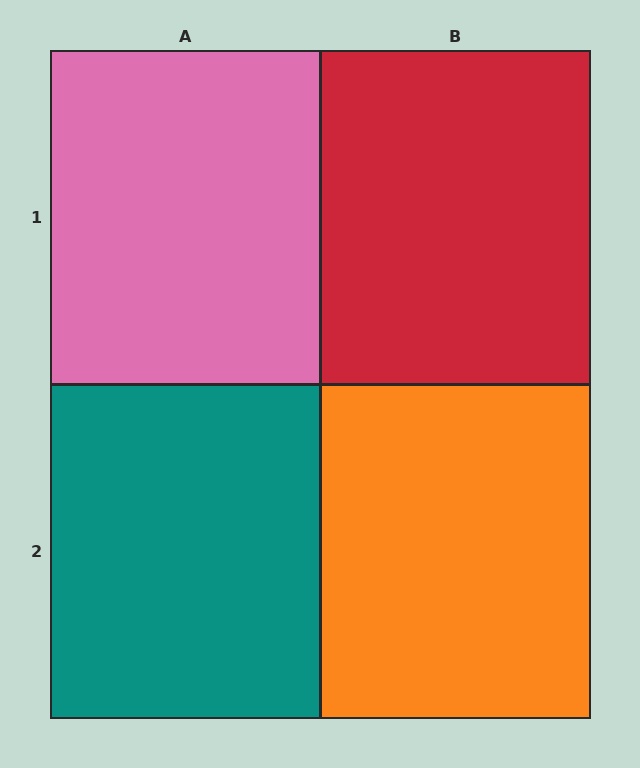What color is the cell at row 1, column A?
Pink.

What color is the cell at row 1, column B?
Red.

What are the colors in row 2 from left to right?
Teal, orange.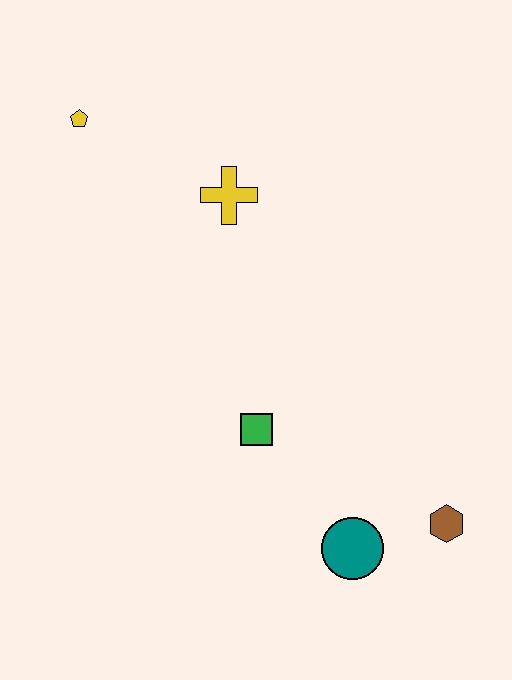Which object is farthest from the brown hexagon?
The yellow pentagon is farthest from the brown hexagon.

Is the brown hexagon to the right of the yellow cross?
Yes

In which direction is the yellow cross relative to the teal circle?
The yellow cross is above the teal circle.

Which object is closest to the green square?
The teal circle is closest to the green square.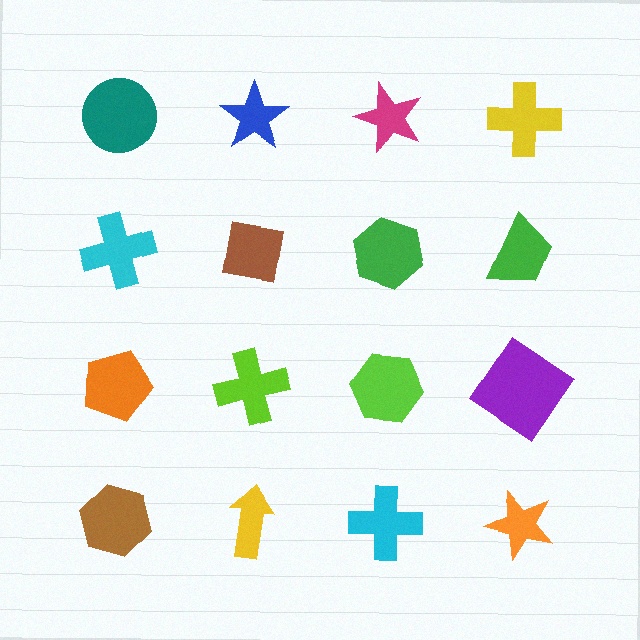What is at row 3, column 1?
An orange pentagon.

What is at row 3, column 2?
A lime cross.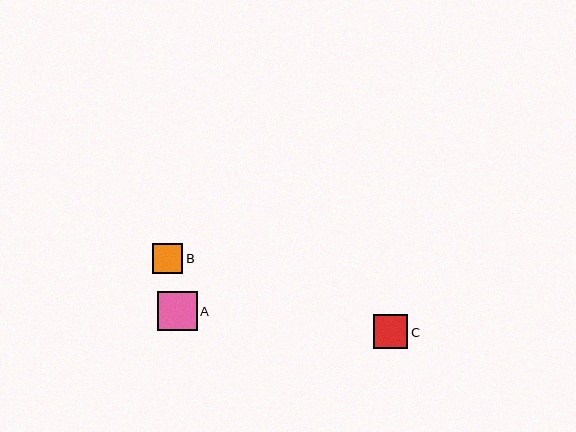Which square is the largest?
Square A is the largest with a size of approximately 40 pixels.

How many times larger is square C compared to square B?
Square C is approximately 1.1 times the size of square B.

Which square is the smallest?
Square B is the smallest with a size of approximately 30 pixels.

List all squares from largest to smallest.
From largest to smallest: A, C, B.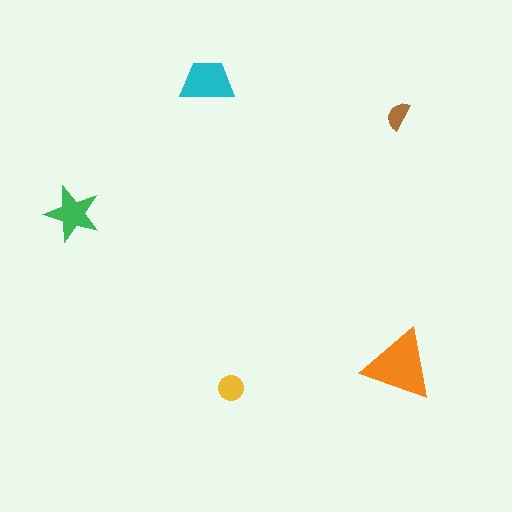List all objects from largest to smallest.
The orange triangle, the cyan trapezoid, the green star, the yellow circle, the brown semicircle.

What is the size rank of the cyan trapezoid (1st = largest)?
2nd.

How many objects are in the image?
There are 5 objects in the image.